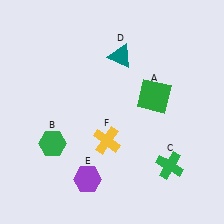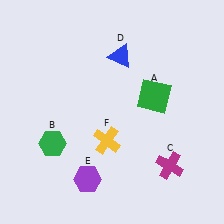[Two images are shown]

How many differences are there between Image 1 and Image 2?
There are 2 differences between the two images.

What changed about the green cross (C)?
In Image 1, C is green. In Image 2, it changed to magenta.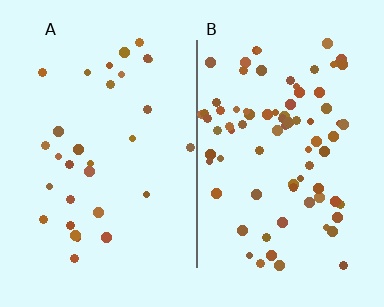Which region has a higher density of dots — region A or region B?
B (the right).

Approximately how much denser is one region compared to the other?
Approximately 2.6× — region B over region A.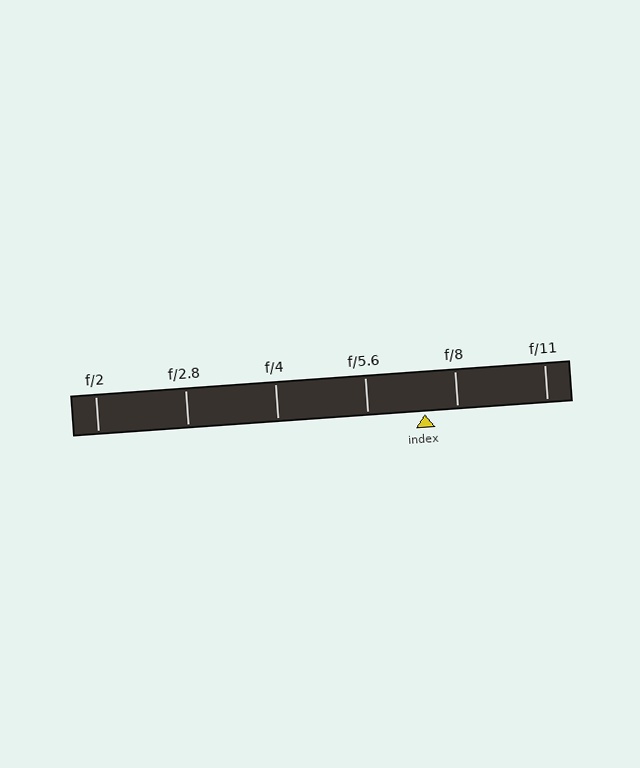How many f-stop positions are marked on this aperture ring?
There are 6 f-stop positions marked.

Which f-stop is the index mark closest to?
The index mark is closest to f/8.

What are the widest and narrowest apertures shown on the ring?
The widest aperture shown is f/2 and the narrowest is f/11.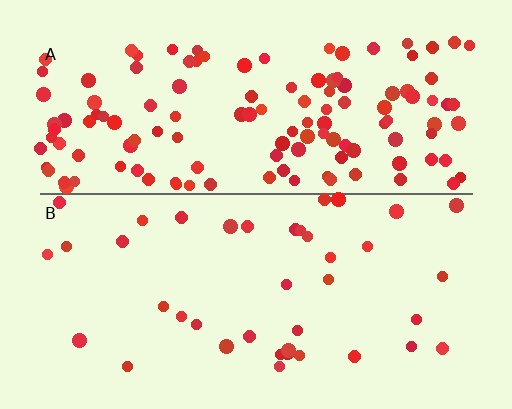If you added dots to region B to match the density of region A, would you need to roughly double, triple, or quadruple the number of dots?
Approximately triple.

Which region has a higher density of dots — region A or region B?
A (the top).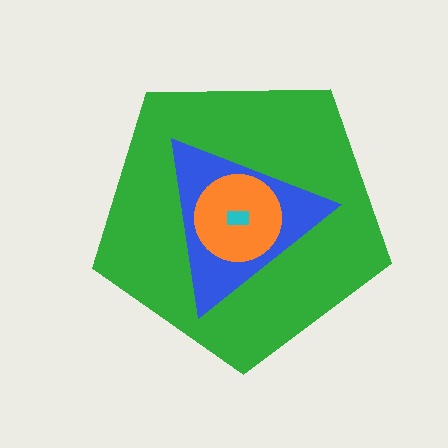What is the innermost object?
The cyan rectangle.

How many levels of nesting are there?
4.